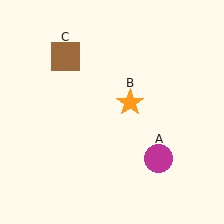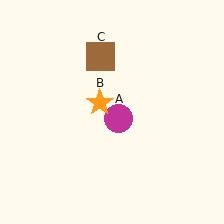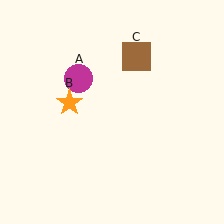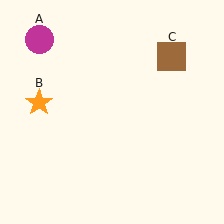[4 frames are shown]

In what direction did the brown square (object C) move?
The brown square (object C) moved right.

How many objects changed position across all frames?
3 objects changed position: magenta circle (object A), orange star (object B), brown square (object C).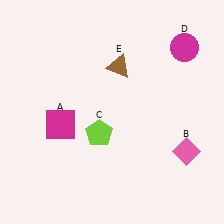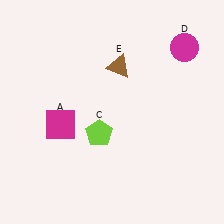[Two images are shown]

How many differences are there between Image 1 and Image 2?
There is 1 difference between the two images.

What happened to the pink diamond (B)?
The pink diamond (B) was removed in Image 2. It was in the bottom-right area of Image 1.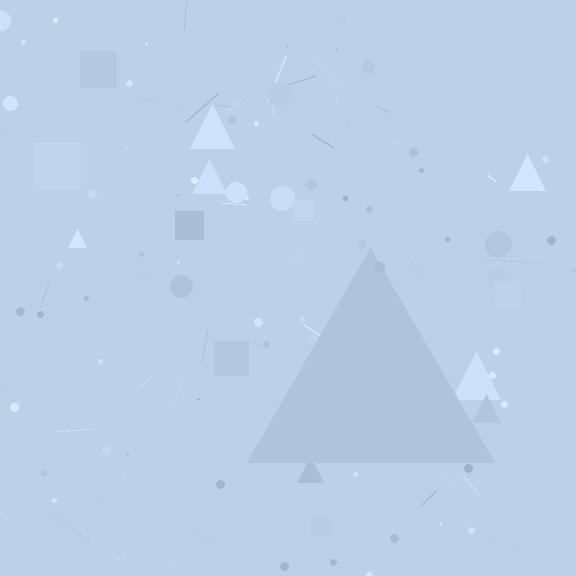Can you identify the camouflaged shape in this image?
The camouflaged shape is a triangle.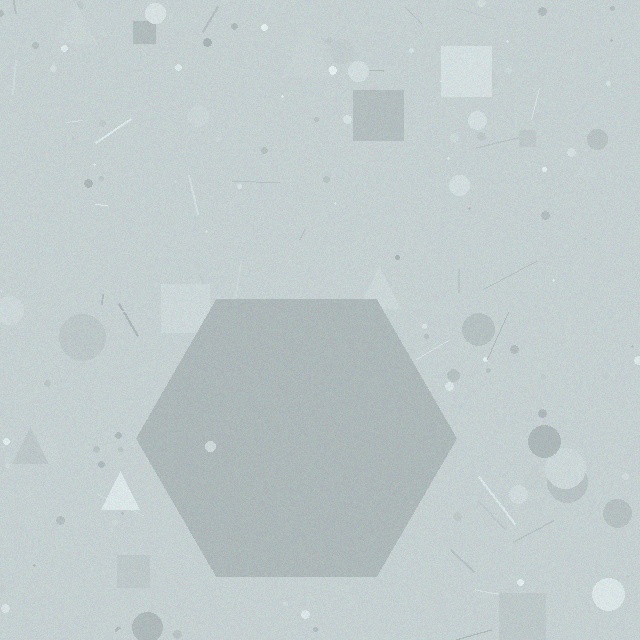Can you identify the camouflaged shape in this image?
The camouflaged shape is a hexagon.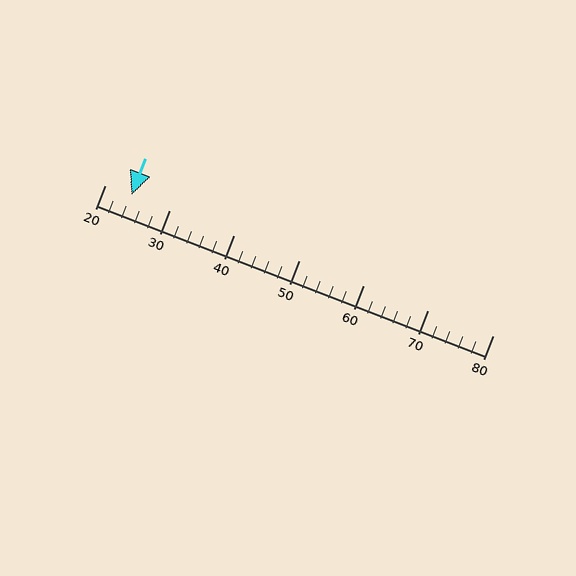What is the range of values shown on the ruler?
The ruler shows values from 20 to 80.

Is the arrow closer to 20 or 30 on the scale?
The arrow is closer to 20.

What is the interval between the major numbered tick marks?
The major tick marks are spaced 10 units apart.